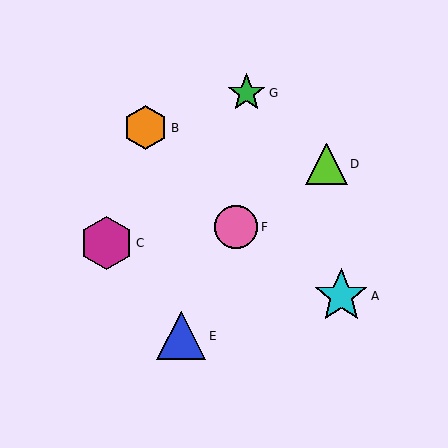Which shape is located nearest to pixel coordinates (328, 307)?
The cyan star (labeled A) at (341, 296) is nearest to that location.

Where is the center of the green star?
The center of the green star is at (246, 93).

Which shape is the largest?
The cyan star (labeled A) is the largest.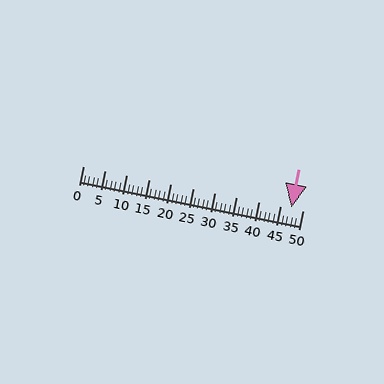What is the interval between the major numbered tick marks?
The major tick marks are spaced 5 units apart.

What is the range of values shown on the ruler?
The ruler shows values from 0 to 50.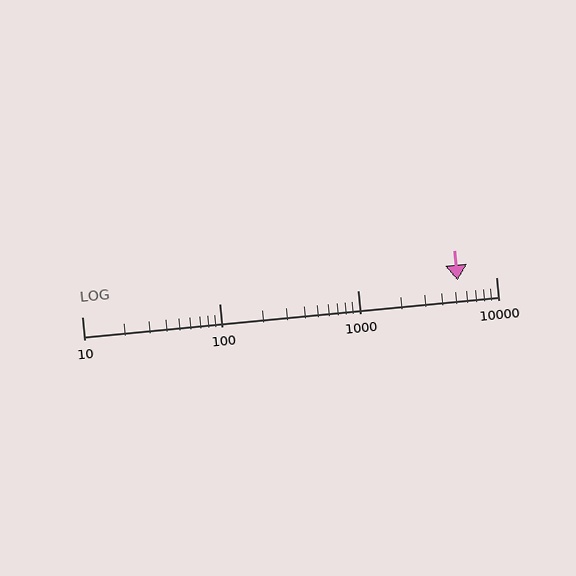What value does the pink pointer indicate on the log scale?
The pointer indicates approximately 5300.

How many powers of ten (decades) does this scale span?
The scale spans 3 decades, from 10 to 10000.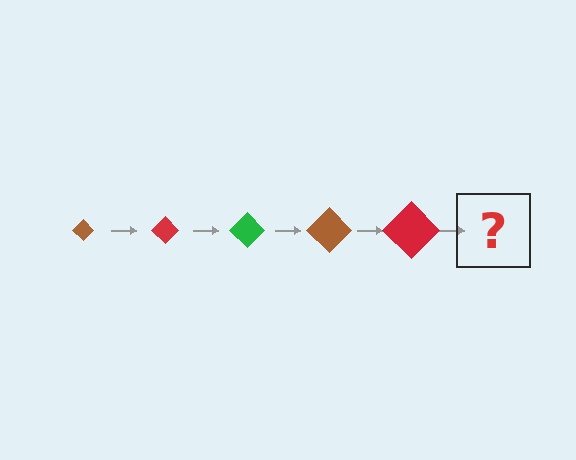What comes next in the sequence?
The next element should be a green diamond, larger than the previous one.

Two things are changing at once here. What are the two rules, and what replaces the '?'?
The two rules are that the diamond grows larger each step and the color cycles through brown, red, and green. The '?' should be a green diamond, larger than the previous one.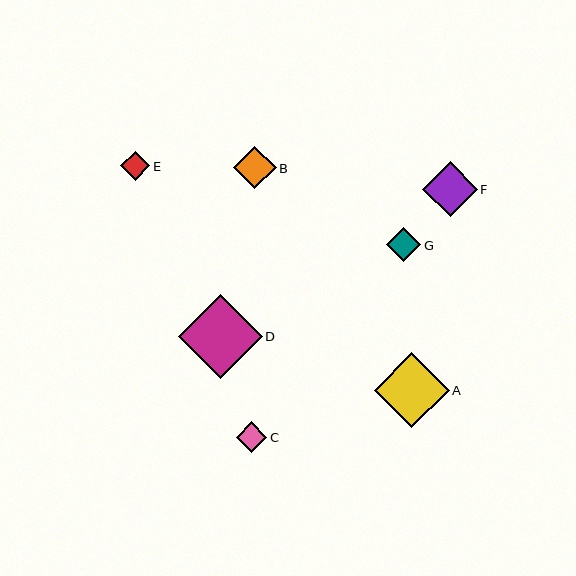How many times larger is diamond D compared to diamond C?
Diamond D is approximately 2.8 times the size of diamond C.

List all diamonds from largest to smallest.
From largest to smallest: D, A, F, B, G, C, E.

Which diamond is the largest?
Diamond D is the largest with a size of approximately 84 pixels.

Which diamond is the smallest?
Diamond E is the smallest with a size of approximately 30 pixels.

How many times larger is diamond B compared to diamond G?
Diamond B is approximately 1.2 times the size of diamond G.